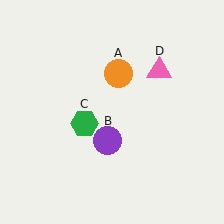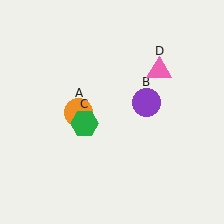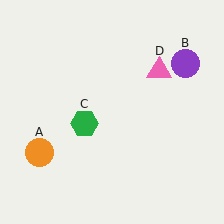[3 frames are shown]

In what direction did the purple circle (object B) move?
The purple circle (object B) moved up and to the right.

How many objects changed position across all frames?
2 objects changed position: orange circle (object A), purple circle (object B).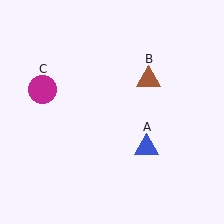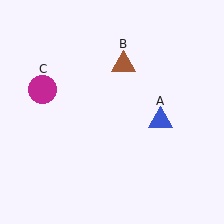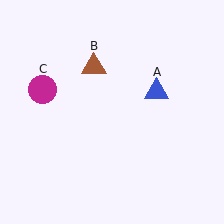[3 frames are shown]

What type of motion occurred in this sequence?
The blue triangle (object A), brown triangle (object B) rotated counterclockwise around the center of the scene.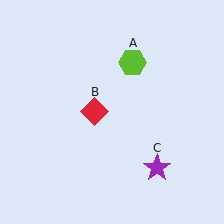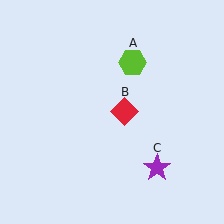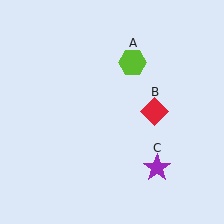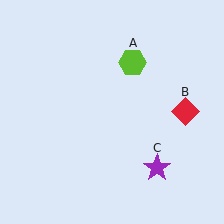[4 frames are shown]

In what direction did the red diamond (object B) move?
The red diamond (object B) moved right.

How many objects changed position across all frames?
1 object changed position: red diamond (object B).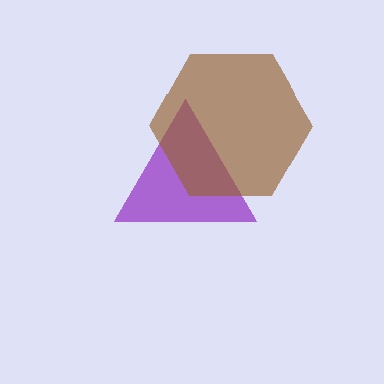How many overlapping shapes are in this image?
There are 2 overlapping shapes in the image.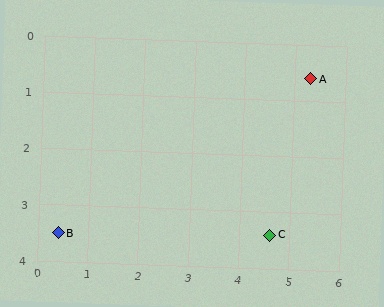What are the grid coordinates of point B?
Point B is at approximately (0.4, 3.5).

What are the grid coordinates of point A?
Point A is at approximately (5.3, 0.6).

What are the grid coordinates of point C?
Point C is at approximately (4.6, 3.4).